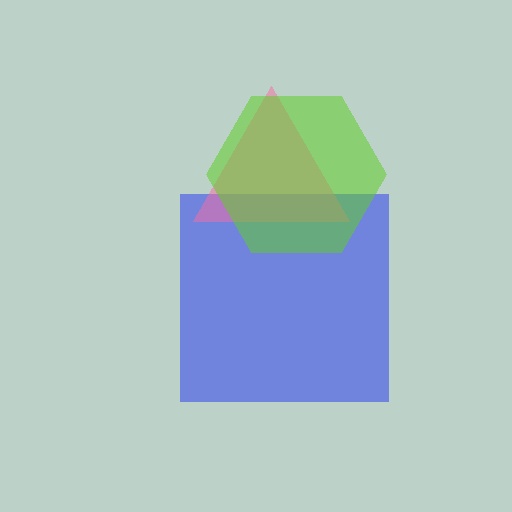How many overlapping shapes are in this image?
There are 3 overlapping shapes in the image.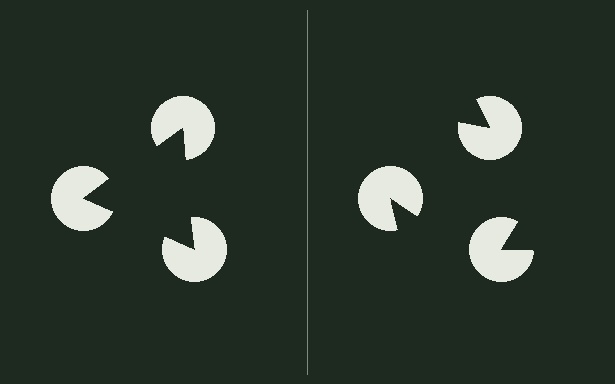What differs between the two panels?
The pac-man discs are positioned identically on both sides; only the wedge orientations differ. On the left they align to a triangle; on the right they are misaligned.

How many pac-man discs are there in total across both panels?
6 — 3 on each side.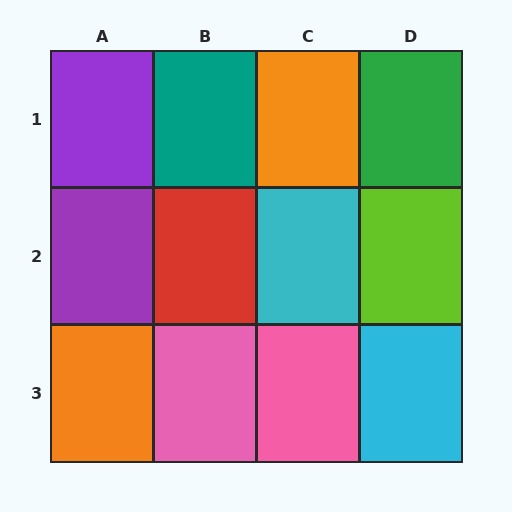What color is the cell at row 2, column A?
Purple.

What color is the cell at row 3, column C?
Pink.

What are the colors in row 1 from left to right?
Purple, teal, orange, green.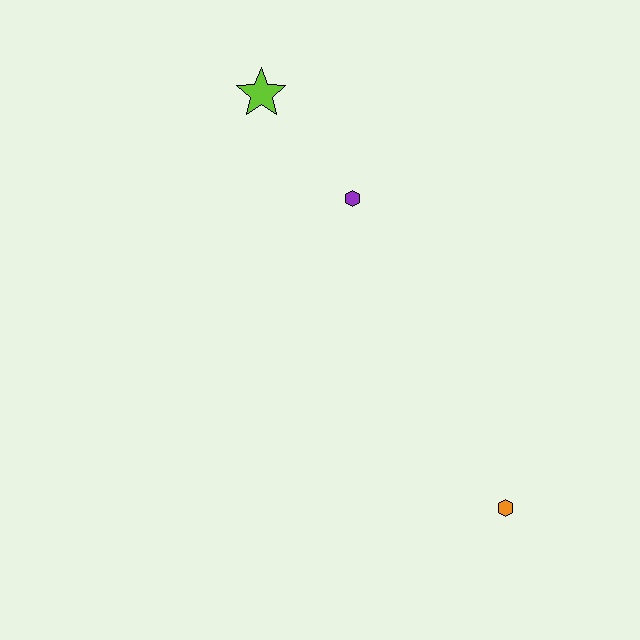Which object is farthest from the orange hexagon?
The lime star is farthest from the orange hexagon.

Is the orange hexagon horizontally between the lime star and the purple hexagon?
No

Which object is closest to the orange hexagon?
The purple hexagon is closest to the orange hexagon.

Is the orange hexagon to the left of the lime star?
No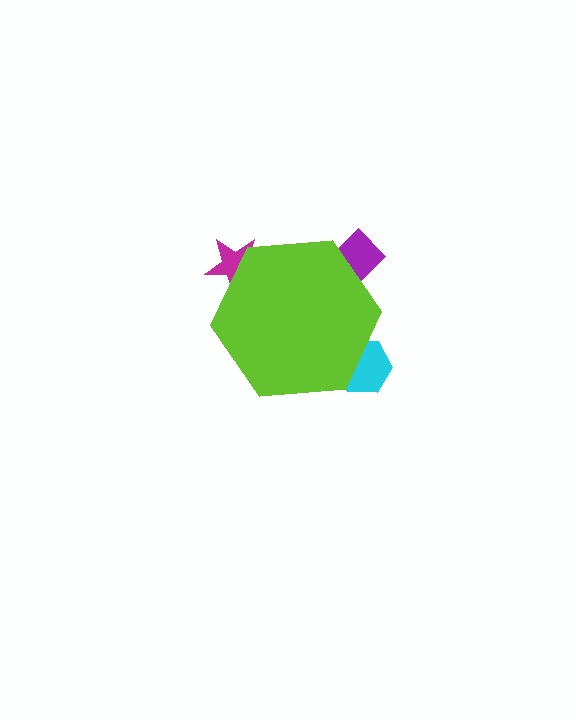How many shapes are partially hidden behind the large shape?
3 shapes are partially hidden.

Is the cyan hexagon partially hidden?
Yes, the cyan hexagon is partially hidden behind the lime hexagon.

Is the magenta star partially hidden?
Yes, the magenta star is partially hidden behind the lime hexagon.